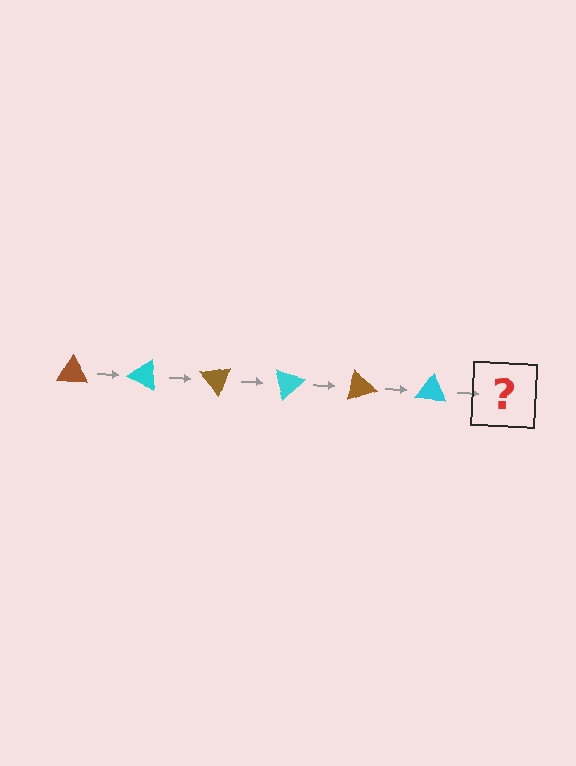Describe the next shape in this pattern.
It should be a brown triangle, rotated 150 degrees from the start.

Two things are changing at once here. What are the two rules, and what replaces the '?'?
The two rules are that it rotates 25 degrees each step and the color cycles through brown and cyan. The '?' should be a brown triangle, rotated 150 degrees from the start.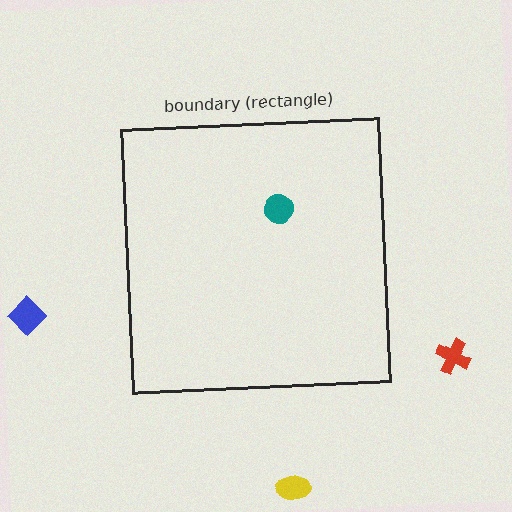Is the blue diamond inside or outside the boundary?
Outside.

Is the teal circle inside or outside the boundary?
Inside.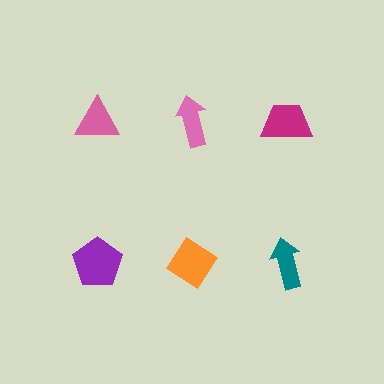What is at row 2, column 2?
An orange diamond.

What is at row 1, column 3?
A magenta trapezoid.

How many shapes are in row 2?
3 shapes.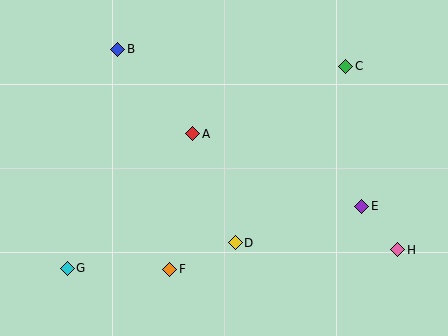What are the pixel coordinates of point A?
Point A is at (193, 134).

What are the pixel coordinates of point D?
Point D is at (235, 243).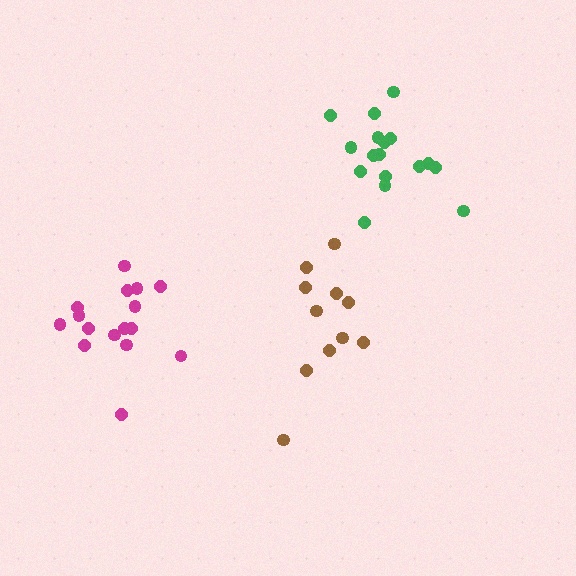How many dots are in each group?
Group 1: 11 dots, Group 2: 16 dots, Group 3: 17 dots (44 total).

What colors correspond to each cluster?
The clusters are colored: brown, magenta, green.